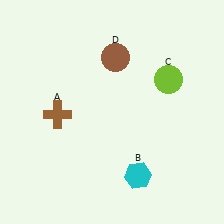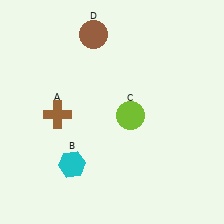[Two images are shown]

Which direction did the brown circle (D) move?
The brown circle (D) moved up.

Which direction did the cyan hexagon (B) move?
The cyan hexagon (B) moved left.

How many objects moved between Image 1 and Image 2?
3 objects moved between the two images.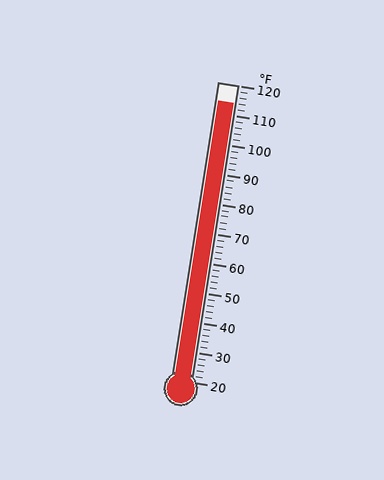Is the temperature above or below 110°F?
The temperature is above 110°F.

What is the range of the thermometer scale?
The thermometer scale ranges from 20°F to 120°F.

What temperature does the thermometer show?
The thermometer shows approximately 114°F.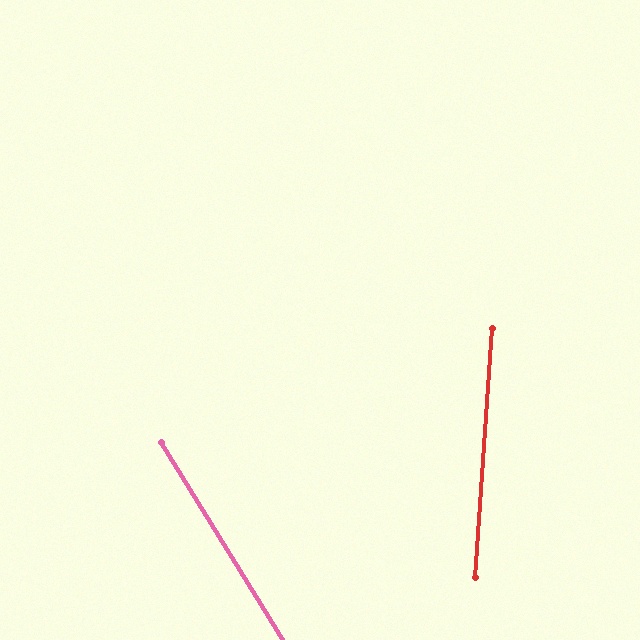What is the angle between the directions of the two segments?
Approximately 36 degrees.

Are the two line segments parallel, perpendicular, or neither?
Neither parallel nor perpendicular — they differ by about 36°.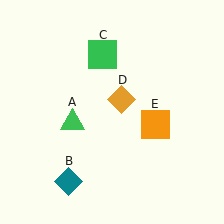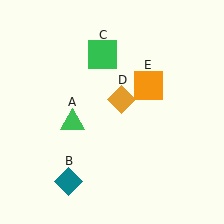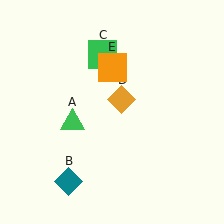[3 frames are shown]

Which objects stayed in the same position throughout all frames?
Green triangle (object A) and teal diamond (object B) and green square (object C) and orange diamond (object D) remained stationary.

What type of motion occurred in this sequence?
The orange square (object E) rotated counterclockwise around the center of the scene.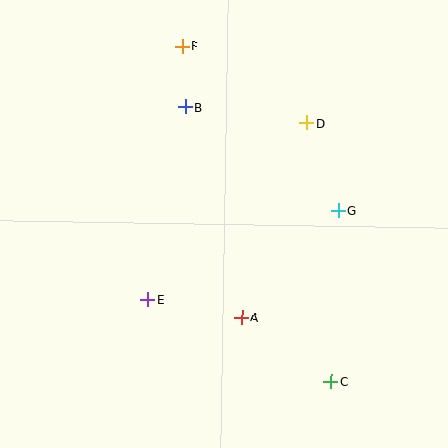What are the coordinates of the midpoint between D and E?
The midpoint between D and E is at (227, 211).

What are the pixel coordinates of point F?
Point F is at (182, 46).